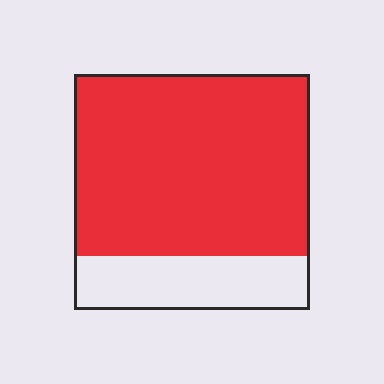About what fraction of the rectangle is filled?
About three quarters (3/4).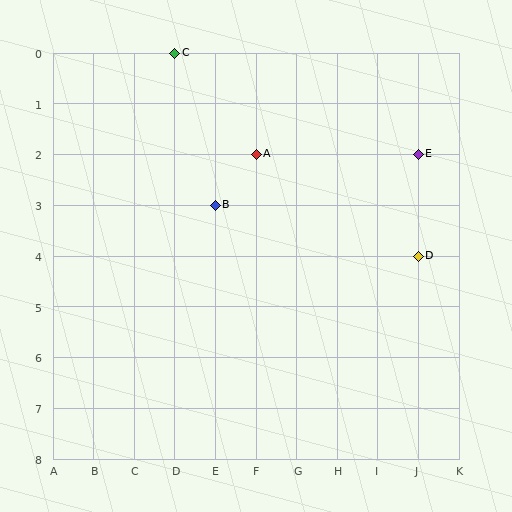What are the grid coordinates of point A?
Point A is at grid coordinates (F, 2).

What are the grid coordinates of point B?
Point B is at grid coordinates (E, 3).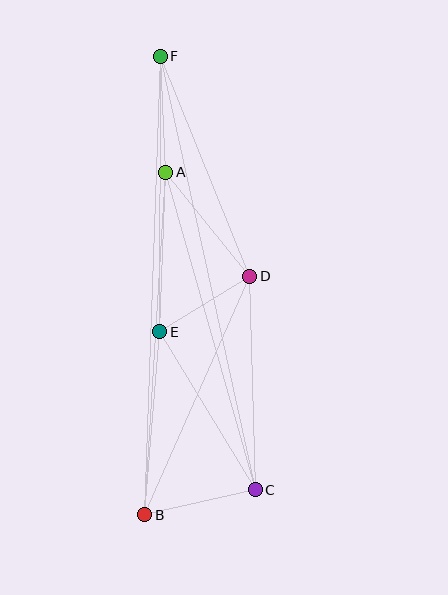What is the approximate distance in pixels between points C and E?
The distance between C and E is approximately 185 pixels.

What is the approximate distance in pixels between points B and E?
The distance between B and E is approximately 184 pixels.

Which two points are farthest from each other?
Points B and F are farthest from each other.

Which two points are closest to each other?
Points D and E are closest to each other.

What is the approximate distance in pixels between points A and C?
The distance between A and C is approximately 330 pixels.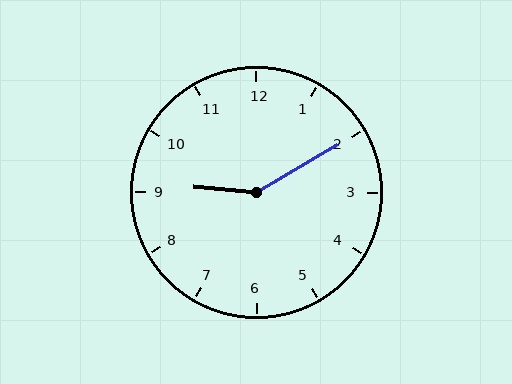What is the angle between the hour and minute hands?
Approximately 145 degrees.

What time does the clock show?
9:10.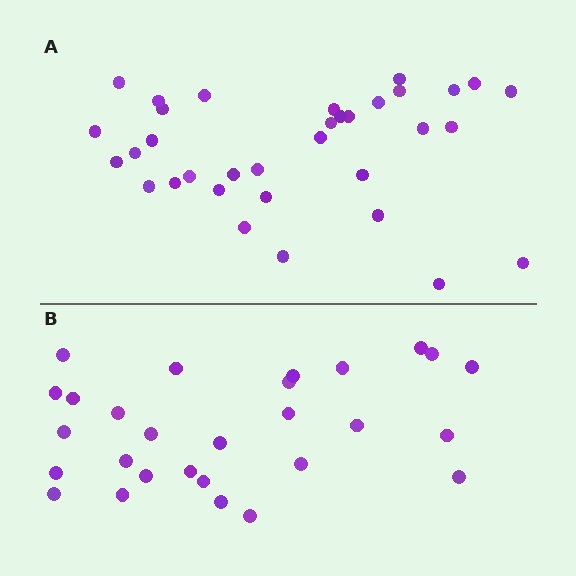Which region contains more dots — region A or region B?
Region A (the top region) has more dots.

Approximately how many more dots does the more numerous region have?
Region A has about 6 more dots than region B.